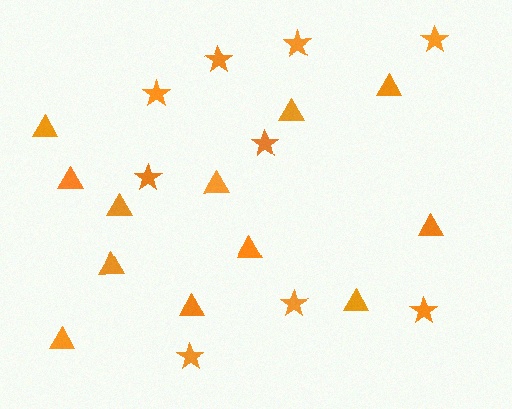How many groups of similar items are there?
There are 2 groups: one group of stars (9) and one group of triangles (12).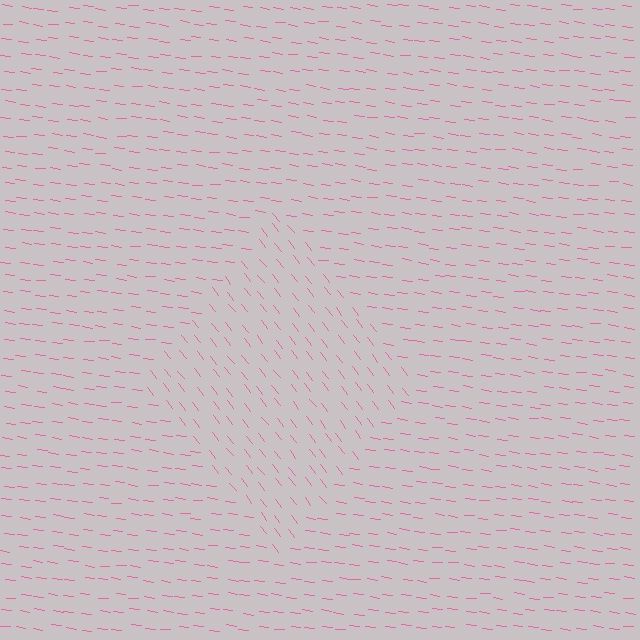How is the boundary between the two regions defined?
The boundary is defined purely by a change in line orientation (approximately 45 degrees difference). All lines are the same color and thickness.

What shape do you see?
I see a diamond.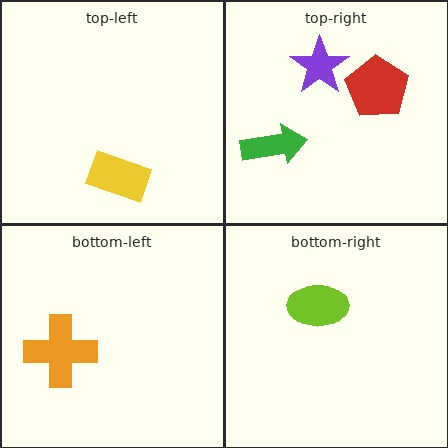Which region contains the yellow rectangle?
The top-left region.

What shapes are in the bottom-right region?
The lime ellipse.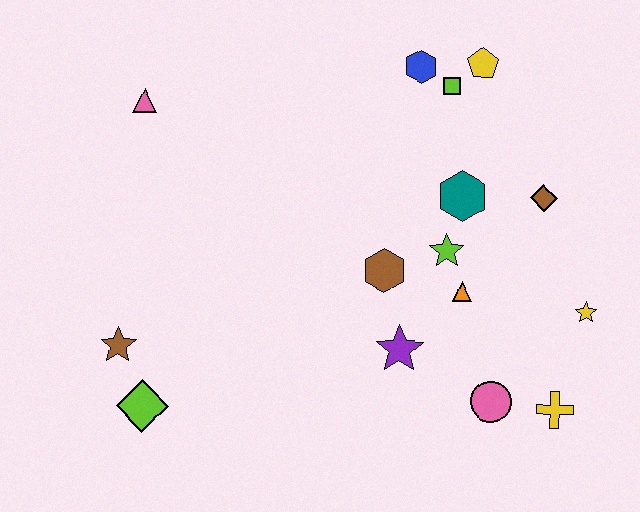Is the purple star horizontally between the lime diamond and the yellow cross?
Yes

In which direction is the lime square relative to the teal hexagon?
The lime square is above the teal hexagon.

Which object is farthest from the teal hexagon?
The lime diamond is farthest from the teal hexagon.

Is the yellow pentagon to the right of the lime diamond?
Yes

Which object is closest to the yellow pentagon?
The lime square is closest to the yellow pentagon.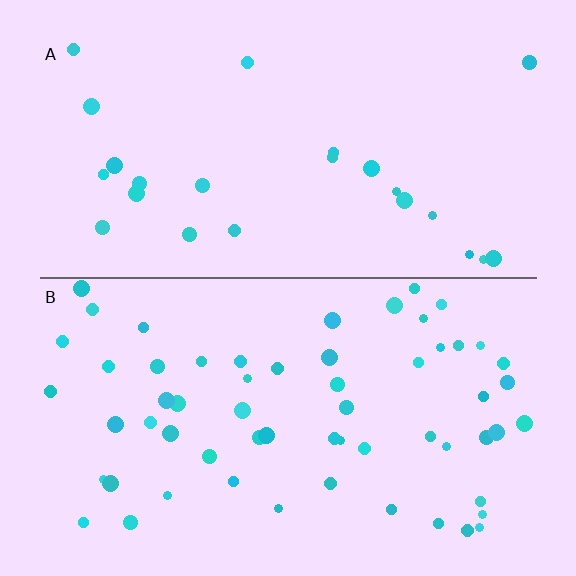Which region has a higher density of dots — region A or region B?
B (the bottom).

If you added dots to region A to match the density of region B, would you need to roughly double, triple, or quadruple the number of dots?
Approximately double.